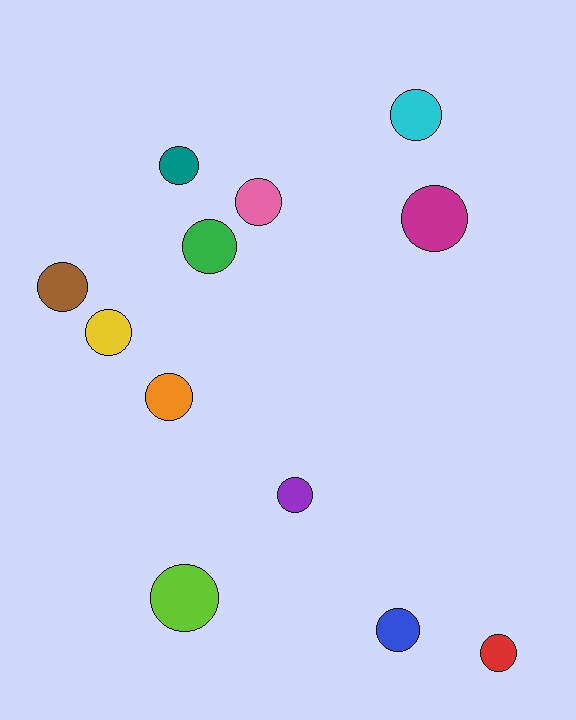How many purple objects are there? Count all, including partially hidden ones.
There is 1 purple object.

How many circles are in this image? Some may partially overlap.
There are 12 circles.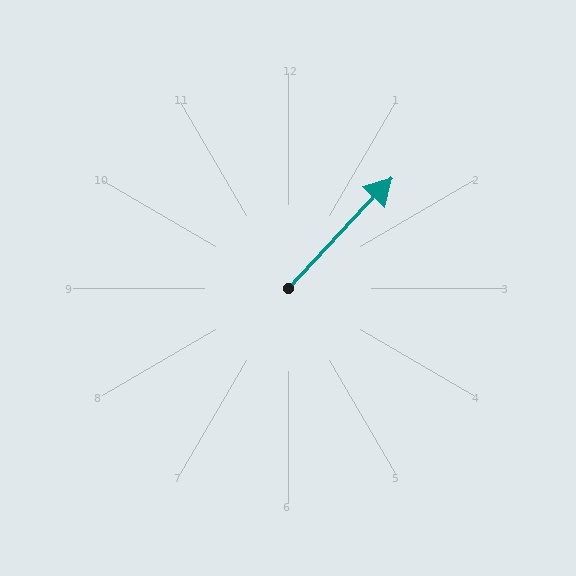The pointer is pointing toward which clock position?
Roughly 1 o'clock.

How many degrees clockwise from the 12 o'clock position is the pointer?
Approximately 43 degrees.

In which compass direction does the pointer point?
Northeast.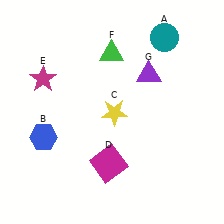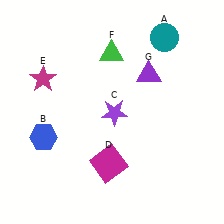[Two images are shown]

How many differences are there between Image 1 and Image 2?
There is 1 difference between the two images.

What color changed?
The star (C) changed from yellow in Image 1 to purple in Image 2.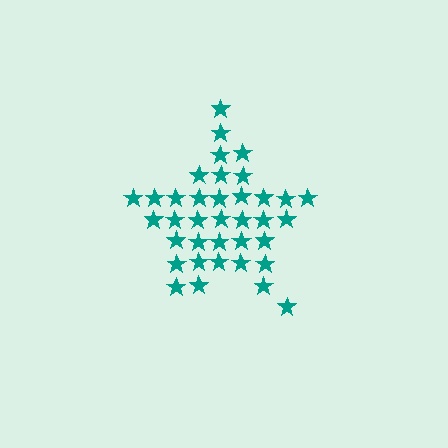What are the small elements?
The small elements are stars.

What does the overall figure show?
The overall figure shows a star.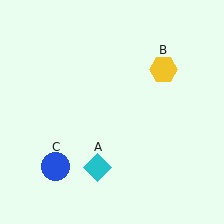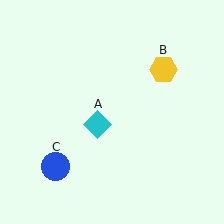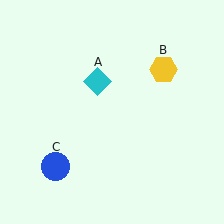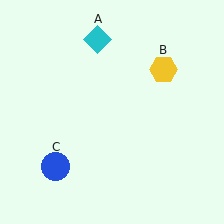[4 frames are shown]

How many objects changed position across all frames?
1 object changed position: cyan diamond (object A).